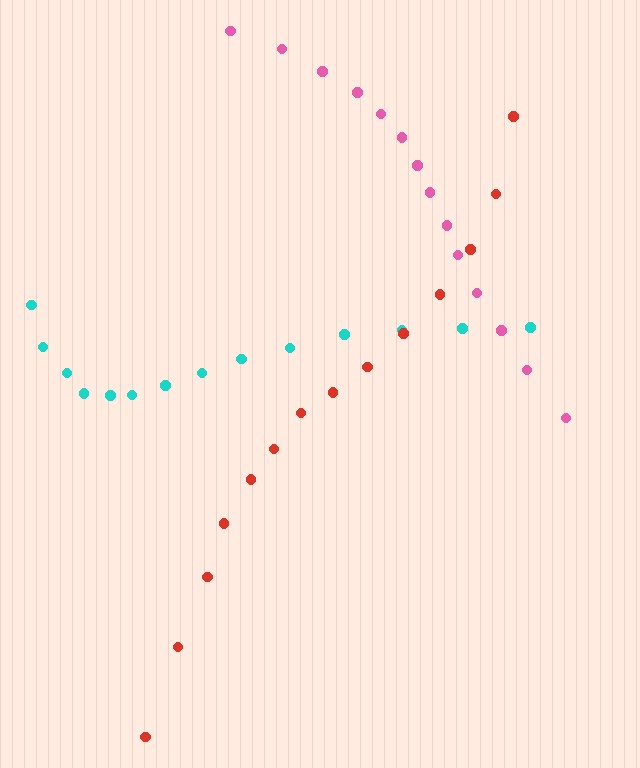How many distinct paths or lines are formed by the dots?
There are 3 distinct paths.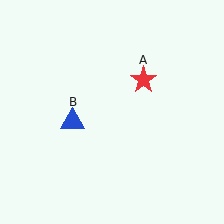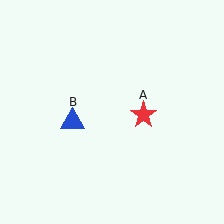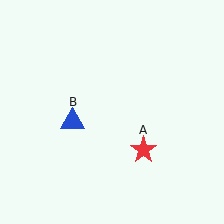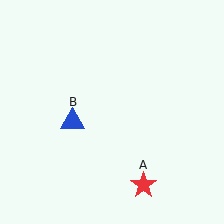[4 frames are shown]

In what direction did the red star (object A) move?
The red star (object A) moved down.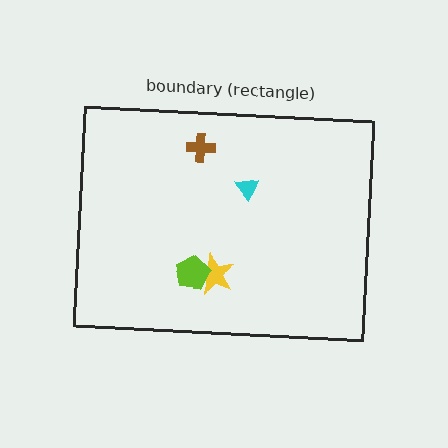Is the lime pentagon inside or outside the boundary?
Inside.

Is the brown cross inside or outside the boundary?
Inside.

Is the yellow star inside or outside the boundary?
Inside.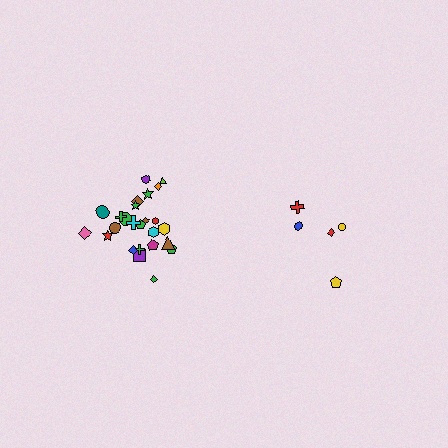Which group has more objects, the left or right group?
The left group.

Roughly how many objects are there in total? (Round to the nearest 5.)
Roughly 30 objects in total.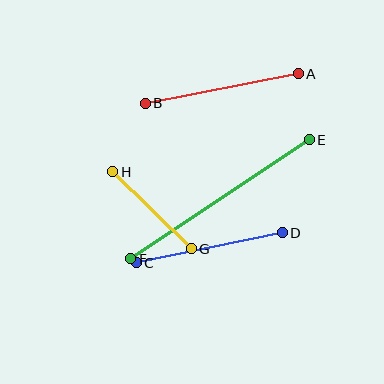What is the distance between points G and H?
The distance is approximately 110 pixels.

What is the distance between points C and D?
The distance is approximately 149 pixels.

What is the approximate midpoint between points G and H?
The midpoint is at approximately (152, 210) pixels.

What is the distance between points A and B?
The distance is approximately 156 pixels.